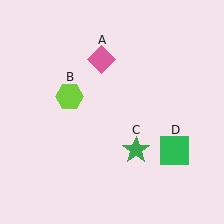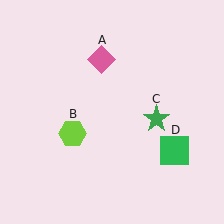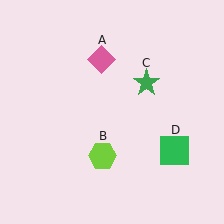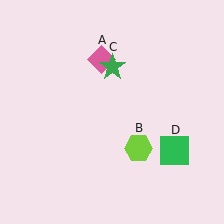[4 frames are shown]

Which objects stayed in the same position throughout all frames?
Pink diamond (object A) and green square (object D) remained stationary.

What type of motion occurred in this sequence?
The lime hexagon (object B), green star (object C) rotated counterclockwise around the center of the scene.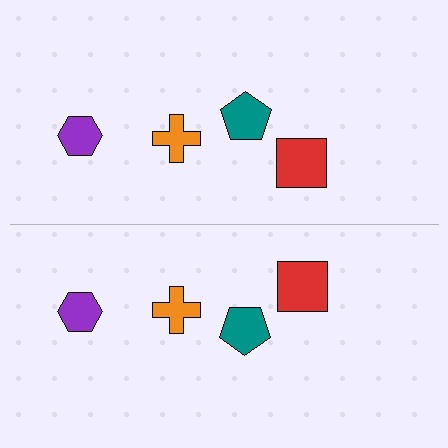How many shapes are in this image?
There are 8 shapes in this image.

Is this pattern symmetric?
Yes, this pattern has bilateral (reflection) symmetry.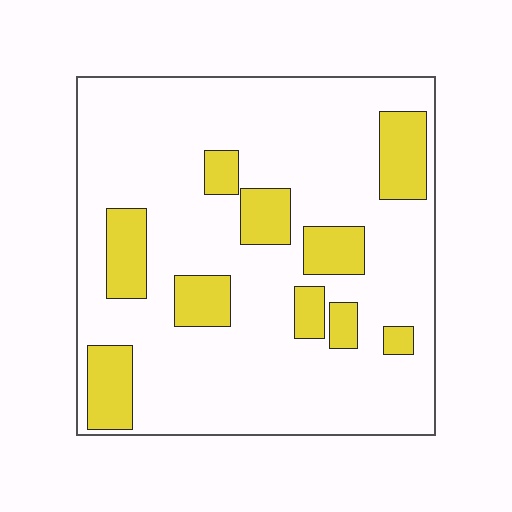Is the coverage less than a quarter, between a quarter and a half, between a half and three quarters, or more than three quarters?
Less than a quarter.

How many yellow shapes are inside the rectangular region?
10.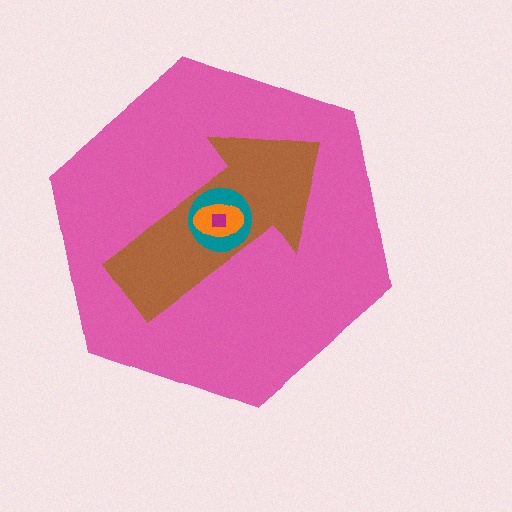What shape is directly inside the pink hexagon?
The brown arrow.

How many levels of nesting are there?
5.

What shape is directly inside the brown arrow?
The teal circle.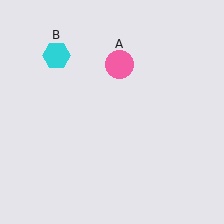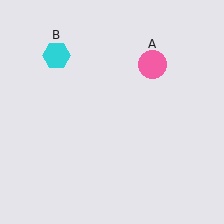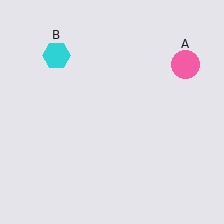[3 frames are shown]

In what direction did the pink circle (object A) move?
The pink circle (object A) moved right.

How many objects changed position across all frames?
1 object changed position: pink circle (object A).